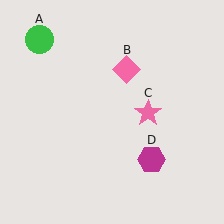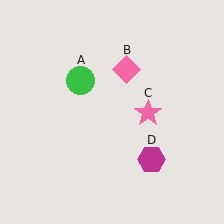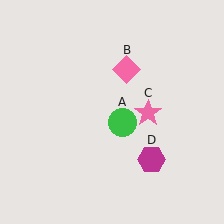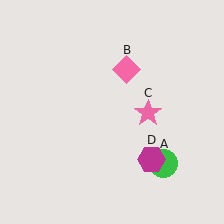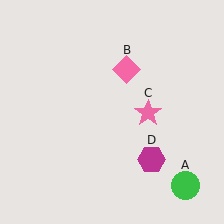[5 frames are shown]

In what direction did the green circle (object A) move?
The green circle (object A) moved down and to the right.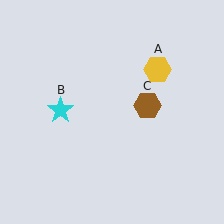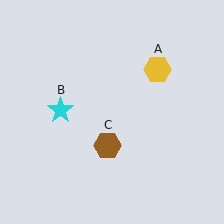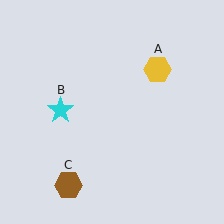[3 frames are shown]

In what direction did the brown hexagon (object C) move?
The brown hexagon (object C) moved down and to the left.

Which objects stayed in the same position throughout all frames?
Yellow hexagon (object A) and cyan star (object B) remained stationary.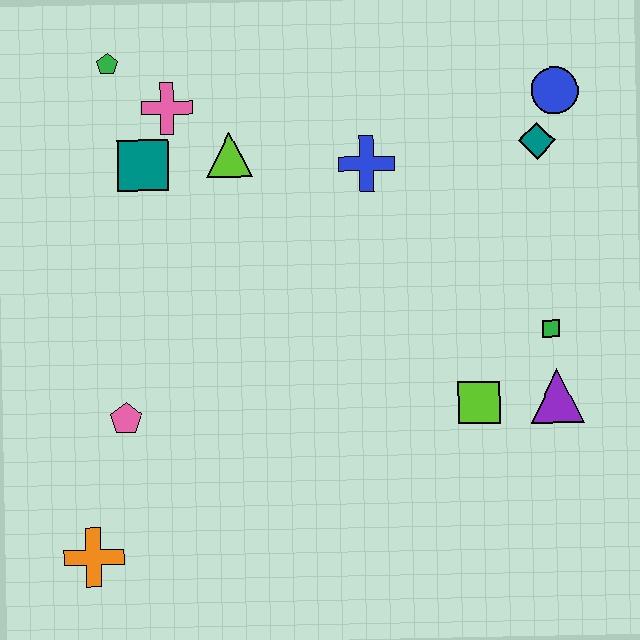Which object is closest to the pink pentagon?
The orange cross is closest to the pink pentagon.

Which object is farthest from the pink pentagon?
The blue circle is farthest from the pink pentagon.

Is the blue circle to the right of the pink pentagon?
Yes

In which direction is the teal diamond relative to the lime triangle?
The teal diamond is to the right of the lime triangle.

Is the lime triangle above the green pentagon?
No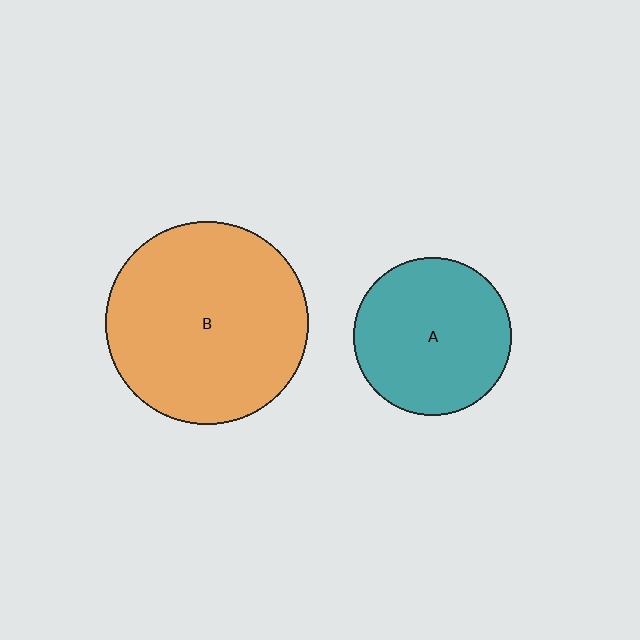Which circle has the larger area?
Circle B (orange).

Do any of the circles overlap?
No, none of the circles overlap.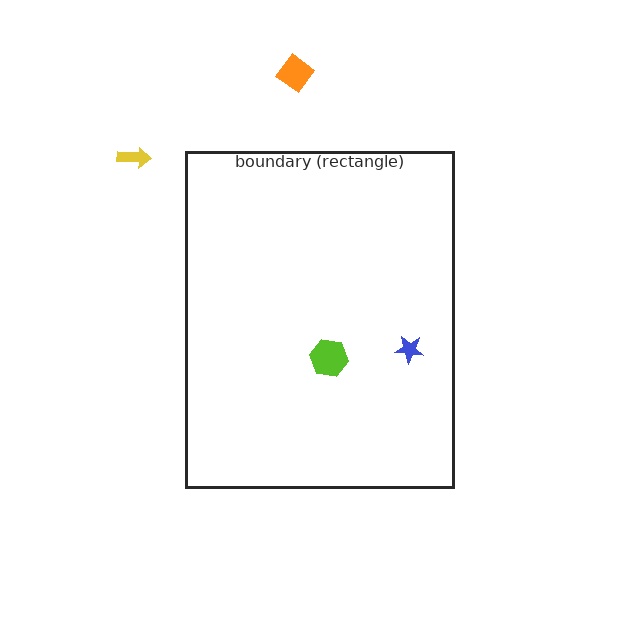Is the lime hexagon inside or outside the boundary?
Inside.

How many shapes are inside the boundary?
2 inside, 2 outside.